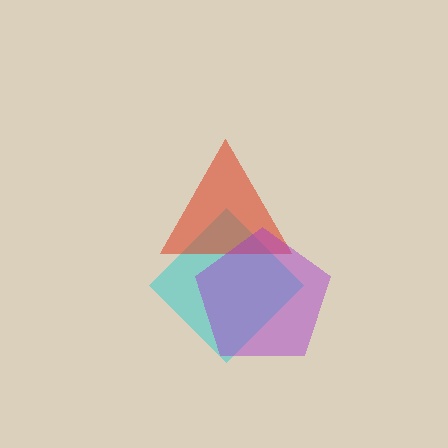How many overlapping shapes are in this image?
There are 3 overlapping shapes in the image.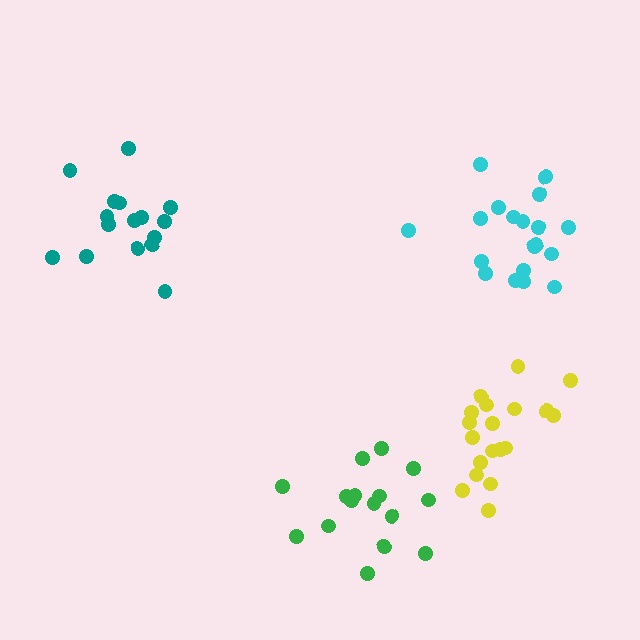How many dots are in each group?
Group 1: 16 dots, Group 2: 19 dots, Group 3: 19 dots, Group 4: 16 dots (70 total).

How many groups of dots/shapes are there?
There are 4 groups.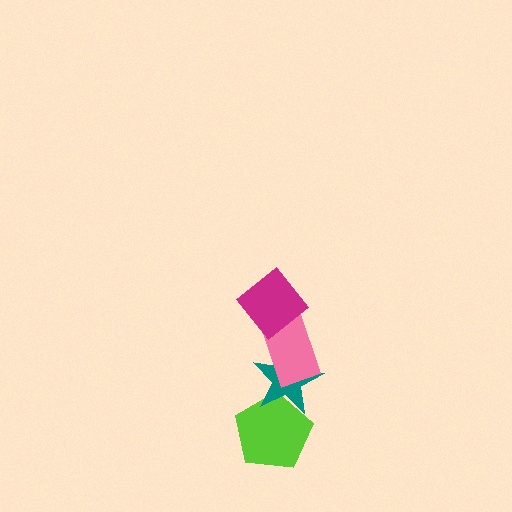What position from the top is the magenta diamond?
The magenta diamond is 1st from the top.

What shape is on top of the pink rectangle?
The magenta diamond is on top of the pink rectangle.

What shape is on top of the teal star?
The pink rectangle is on top of the teal star.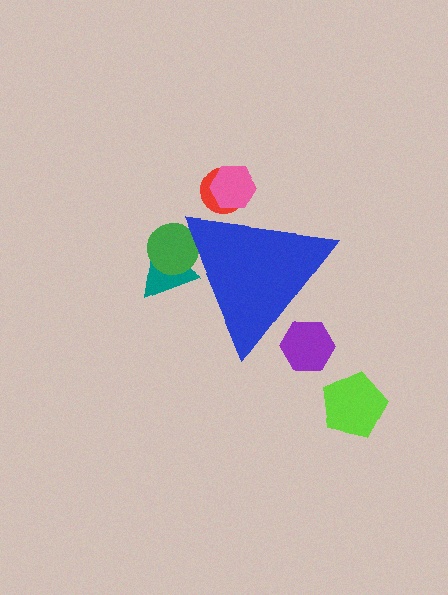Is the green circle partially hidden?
Yes, the green circle is partially hidden behind the blue triangle.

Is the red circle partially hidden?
Yes, the red circle is partially hidden behind the blue triangle.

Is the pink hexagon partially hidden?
Yes, the pink hexagon is partially hidden behind the blue triangle.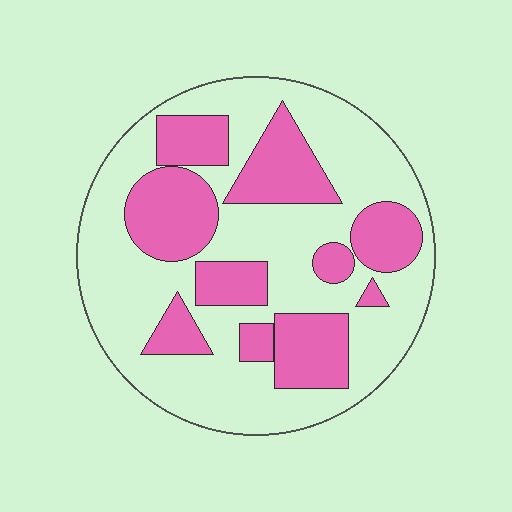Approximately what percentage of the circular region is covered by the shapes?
Approximately 35%.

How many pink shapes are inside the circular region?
10.